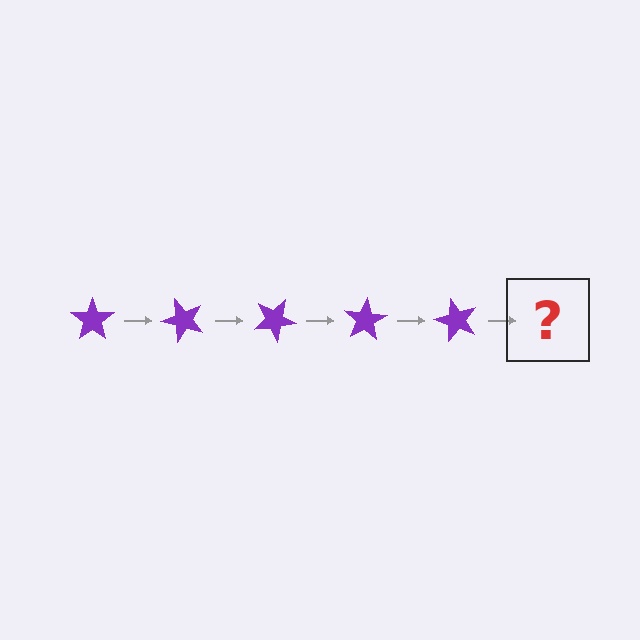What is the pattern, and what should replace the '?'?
The pattern is that the star rotates 50 degrees each step. The '?' should be a purple star rotated 250 degrees.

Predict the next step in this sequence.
The next step is a purple star rotated 250 degrees.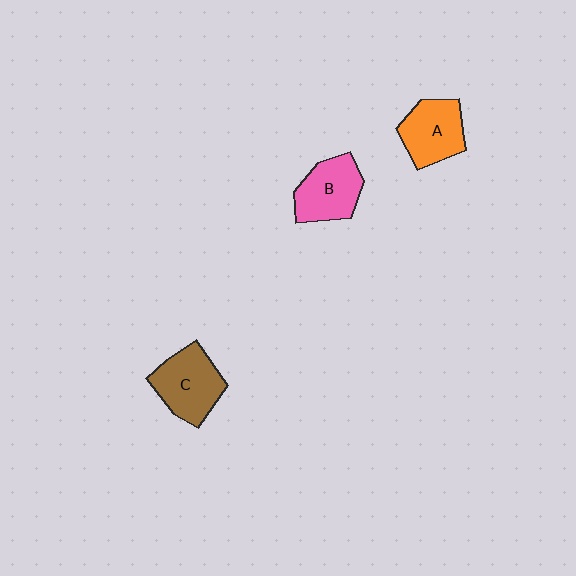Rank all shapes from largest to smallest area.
From largest to smallest: C (brown), B (pink), A (orange).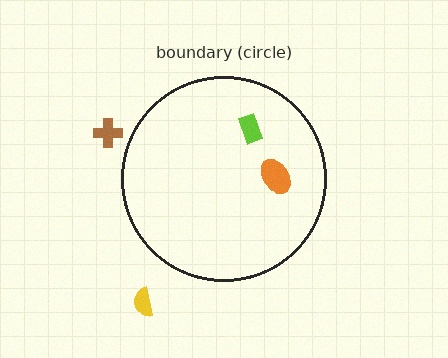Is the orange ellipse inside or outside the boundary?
Inside.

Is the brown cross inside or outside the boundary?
Outside.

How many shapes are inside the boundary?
2 inside, 2 outside.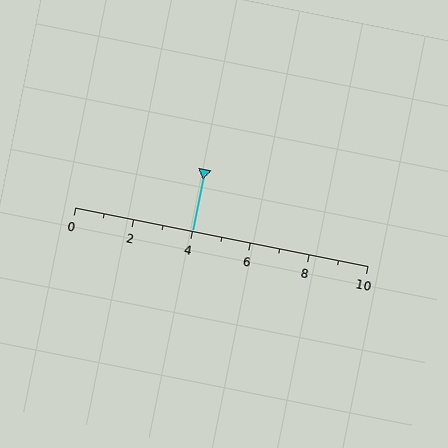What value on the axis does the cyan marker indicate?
The marker indicates approximately 4.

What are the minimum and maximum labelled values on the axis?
The axis runs from 0 to 10.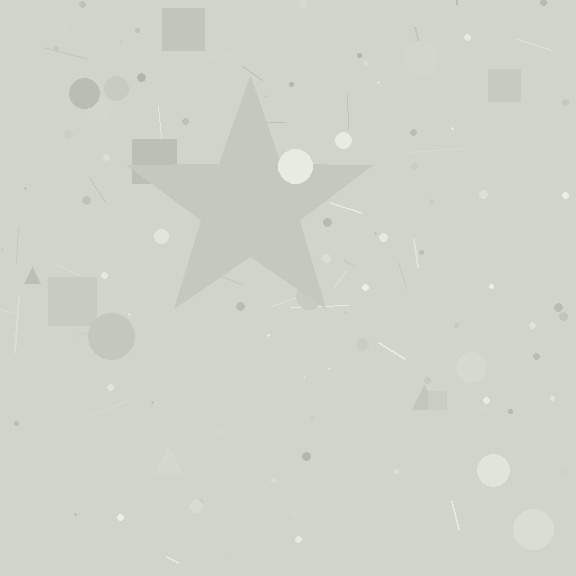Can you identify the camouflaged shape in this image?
The camouflaged shape is a star.